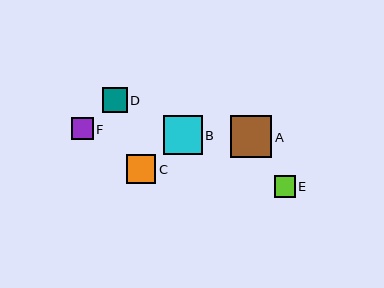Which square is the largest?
Square A is the largest with a size of approximately 42 pixels.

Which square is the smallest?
Square E is the smallest with a size of approximately 21 pixels.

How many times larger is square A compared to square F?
Square A is approximately 1.9 times the size of square F.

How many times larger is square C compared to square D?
Square C is approximately 1.2 times the size of square D.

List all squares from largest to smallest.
From largest to smallest: A, B, C, D, F, E.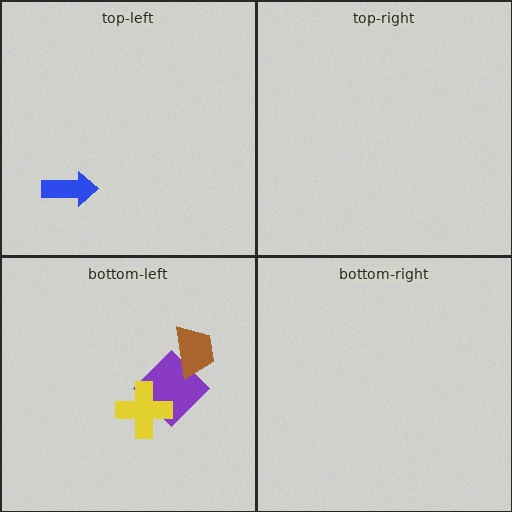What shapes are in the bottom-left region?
The purple diamond, the yellow cross, the brown trapezoid.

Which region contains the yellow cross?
The bottom-left region.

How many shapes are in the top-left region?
1.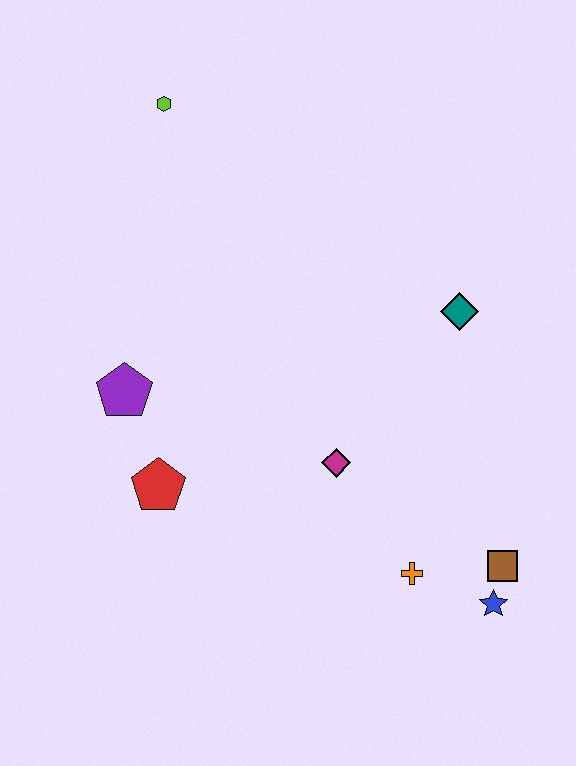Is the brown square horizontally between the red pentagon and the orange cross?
No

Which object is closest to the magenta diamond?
The orange cross is closest to the magenta diamond.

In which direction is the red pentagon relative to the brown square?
The red pentagon is to the left of the brown square.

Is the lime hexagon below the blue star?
No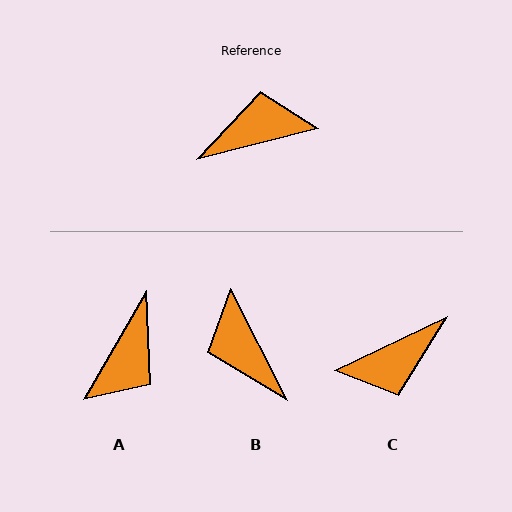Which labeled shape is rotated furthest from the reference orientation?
C, about 169 degrees away.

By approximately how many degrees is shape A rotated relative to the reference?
Approximately 134 degrees clockwise.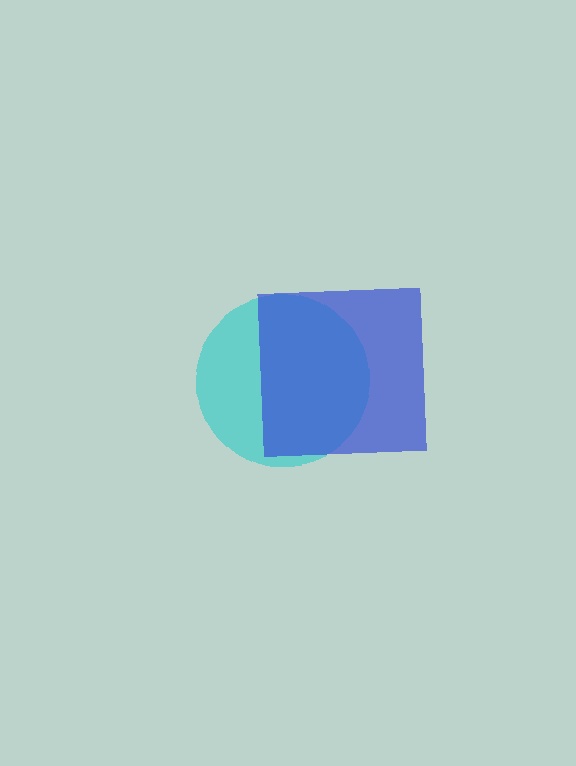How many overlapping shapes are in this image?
There are 2 overlapping shapes in the image.